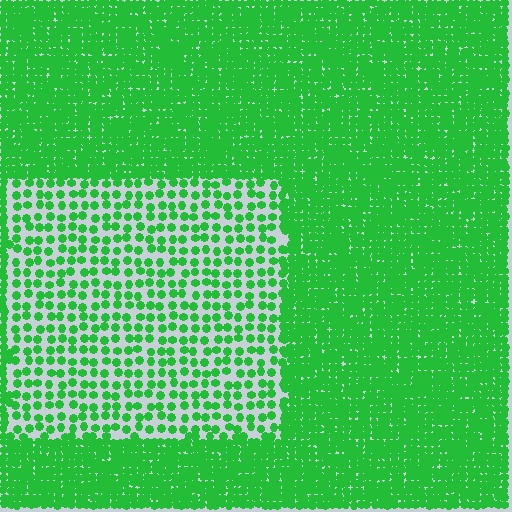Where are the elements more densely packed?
The elements are more densely packed outside the rectangle boundary.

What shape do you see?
I see a rectangle.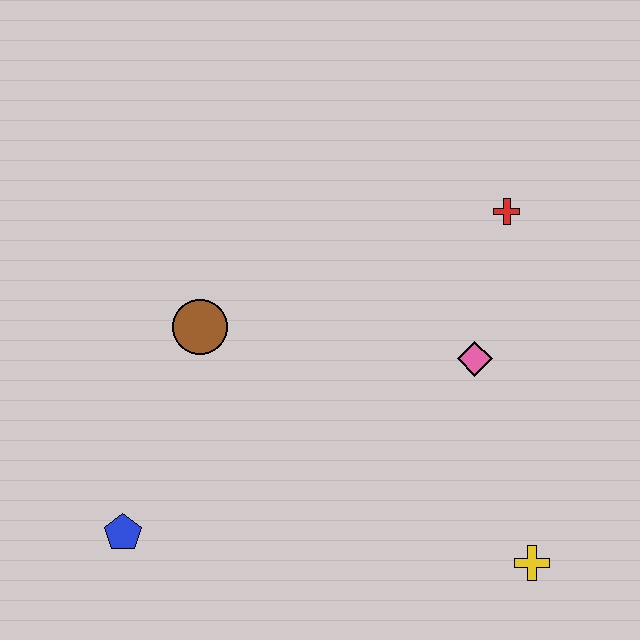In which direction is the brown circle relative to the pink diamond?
The brown circle is to the left of the pink diamond.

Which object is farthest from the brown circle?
The yellow cross is farthest from the brown circle.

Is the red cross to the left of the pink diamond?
No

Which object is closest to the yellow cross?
The pink diamond is closest to the yellow cross.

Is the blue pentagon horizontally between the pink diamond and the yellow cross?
No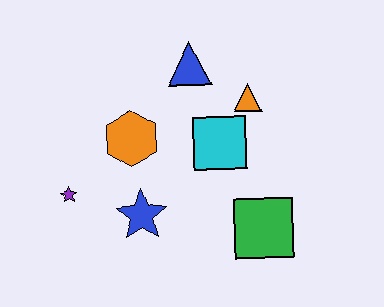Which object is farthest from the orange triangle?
The purple star is farthest from the orange triangle.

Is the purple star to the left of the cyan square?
Yes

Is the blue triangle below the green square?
No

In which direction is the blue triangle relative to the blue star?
The blue triangle is above the blue star.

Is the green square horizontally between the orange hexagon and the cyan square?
No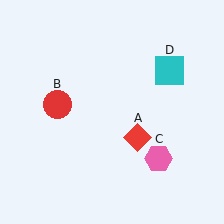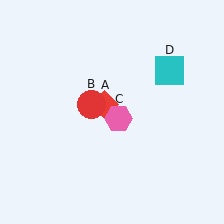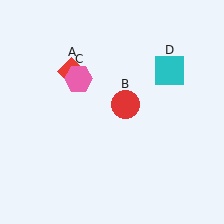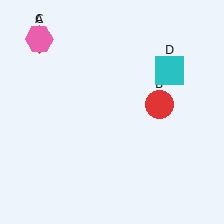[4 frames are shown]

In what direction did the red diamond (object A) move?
The red diamond (object A) moved up and to the left.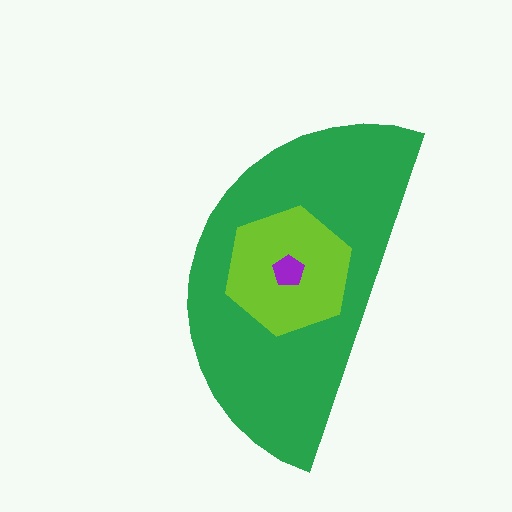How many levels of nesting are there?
3.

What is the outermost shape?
The green semicircle.